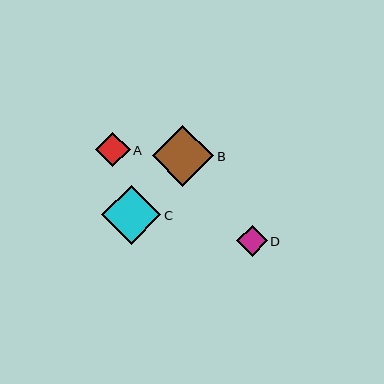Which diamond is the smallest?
Diamond D is the smallest with a size of approximately 31 pixels.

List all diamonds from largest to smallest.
From largest to smallest: B, C, A, D.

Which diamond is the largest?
Diamond B is the largest with a size of approximately 62 pixels.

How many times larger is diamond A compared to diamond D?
Diamond A is approximately 1.1 times the size of diamond D.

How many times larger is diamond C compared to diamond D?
Diamond C is approximately 1.9 times the size of diamond D.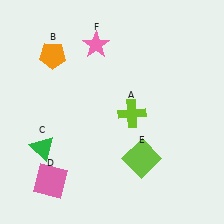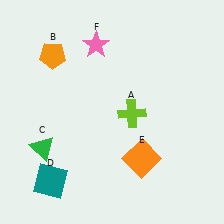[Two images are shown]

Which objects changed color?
D changed from pink to teal. E changed from lime to orange.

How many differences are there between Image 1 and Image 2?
There are 2 differences between the two images.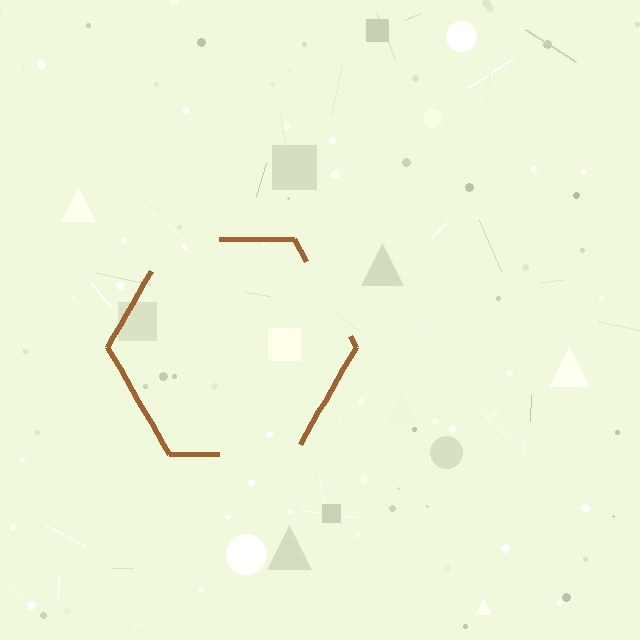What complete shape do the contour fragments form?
The contour fragments form a hexagon.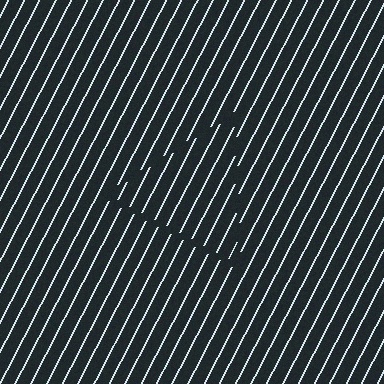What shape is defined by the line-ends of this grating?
An illusory triangle. The interior of the shape contains the same grating, shifted by half a period — the contour is defined by the phase discontinuity where line-ends from the inner and outer gratings abut.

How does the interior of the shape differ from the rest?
The interior of the shape contains the same grating, shifted by half a period — the contour is defined by the phase discontinuity where line-ends from the inner and outer gratings abut.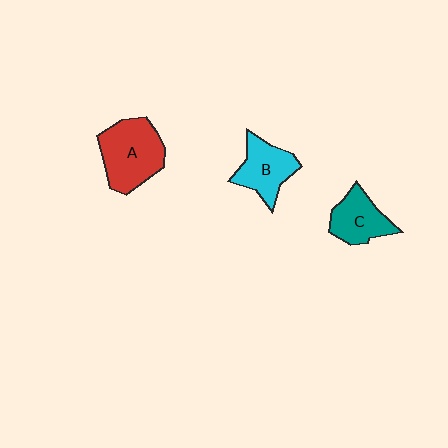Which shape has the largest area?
Shape A (red).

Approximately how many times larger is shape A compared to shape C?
Approximately 1.5 times.